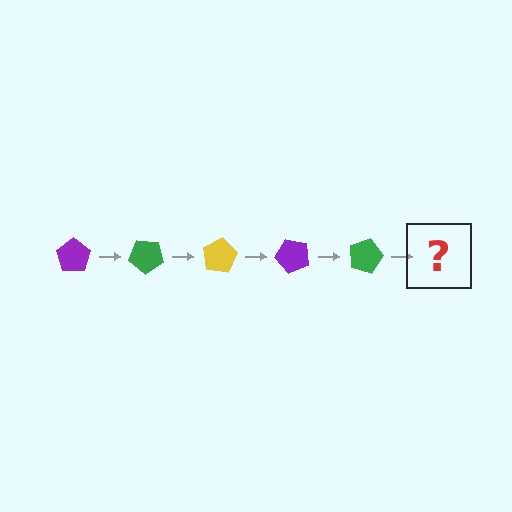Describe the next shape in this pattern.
It should be a yellow pentagon, rotated 200 degrees from the start.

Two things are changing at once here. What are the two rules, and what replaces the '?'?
The two rules are that it rotates 40 degrees each step and the color cycles through purple, green, and yellow. The '?' should be a yellow pentagon, rotated 200 degrees from the start.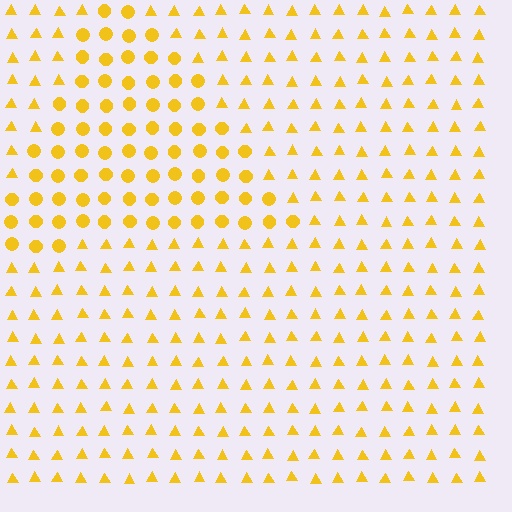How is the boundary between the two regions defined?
The boundary is defined by a change in element shape: circles inside vs. triangles outside. All elements share the same color and spacing.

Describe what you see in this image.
The image is filled with small yellow elements arranged in a uniform grid. A triangle-shaped region contains circles, while the surrounding area contains triangles. The boundary is defined purely by the change in element shape.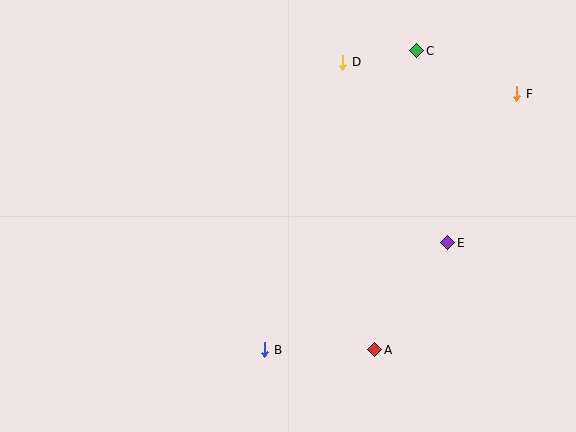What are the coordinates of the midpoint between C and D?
The midpoint between C and D is at (380, 56).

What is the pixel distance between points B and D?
The distance between B and D is 298 pixels.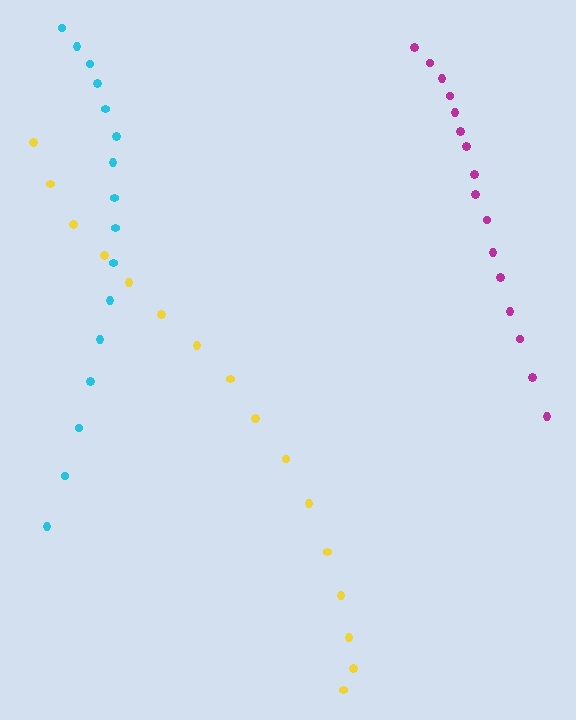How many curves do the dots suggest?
There are 3 distinct paths.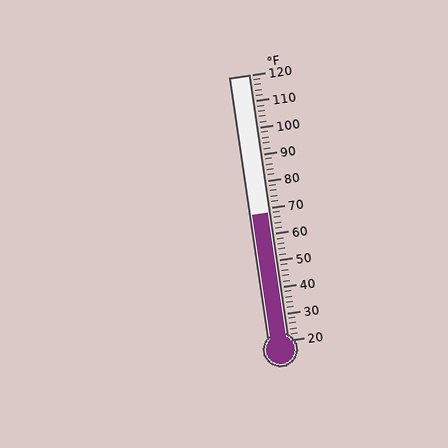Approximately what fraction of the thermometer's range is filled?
The thermometer is filled to approximately 50% of its range.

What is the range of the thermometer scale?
The thermometer scale ranges from 20°F to 120°F.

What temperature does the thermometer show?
The thermometer shows approximately 68°F.